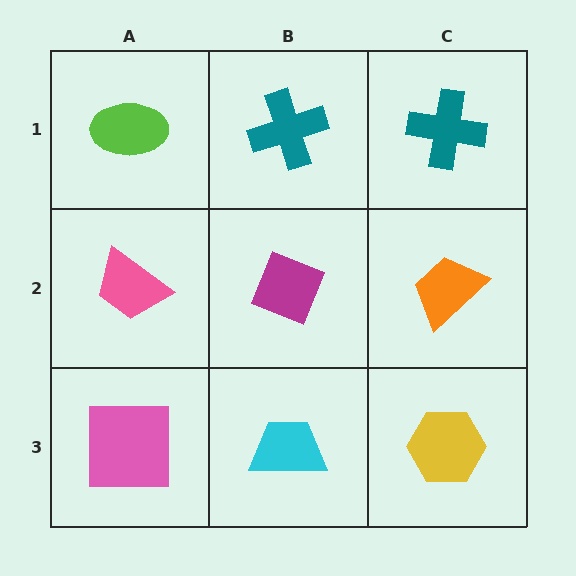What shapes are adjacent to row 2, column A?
A lime ellipse (row 1, column A), a pink square (row 3, column A), a magenta diamond (row 2, column B).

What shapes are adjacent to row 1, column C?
An orange trapezoid (row 2, column C), a teal cross (row 1, column B).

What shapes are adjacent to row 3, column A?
A pink trapezoid (row 2, column A), a cyan trapezoid (row 3, column B).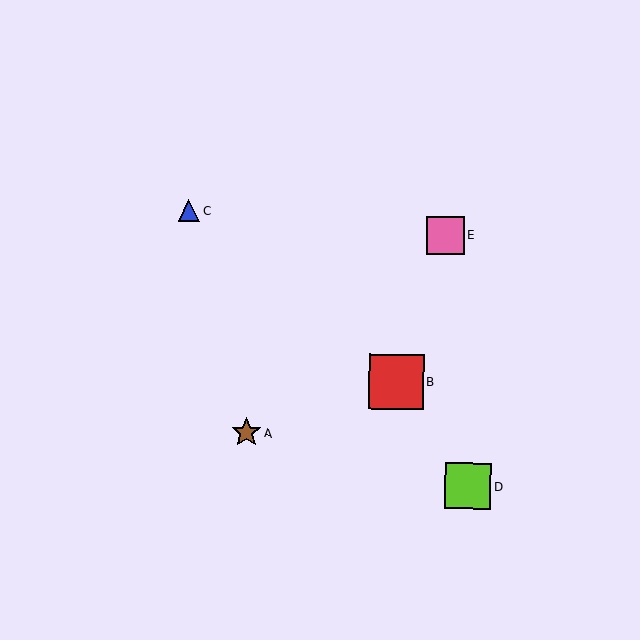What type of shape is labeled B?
Shape B is a red square.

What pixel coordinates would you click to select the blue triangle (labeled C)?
Click at (189, 210) to select the blue triangle C.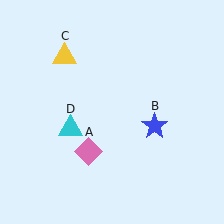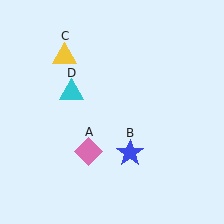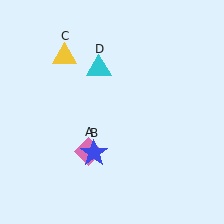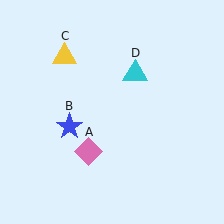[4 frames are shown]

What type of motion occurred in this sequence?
The blue star (object B), cyan triangle (object D) rotated clockwise around the center of the scene.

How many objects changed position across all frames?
2 objects changed position: blue star (object B), cyan triangle (object D).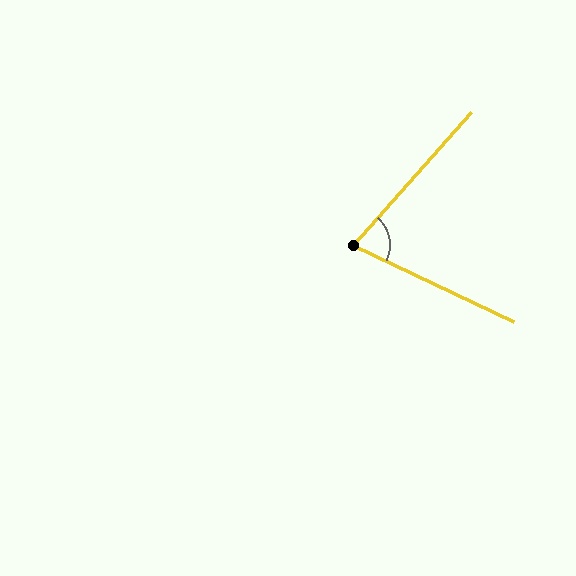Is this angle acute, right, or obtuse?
It is acute.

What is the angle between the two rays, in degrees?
Approximately 74 degrees.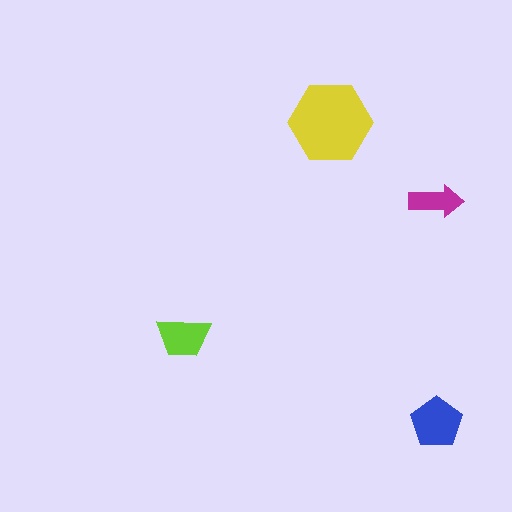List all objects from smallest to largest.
The magenta arrow, the lime trapezoid, the blue pentagon, the yellow hexagon.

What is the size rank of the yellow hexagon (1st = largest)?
1st.